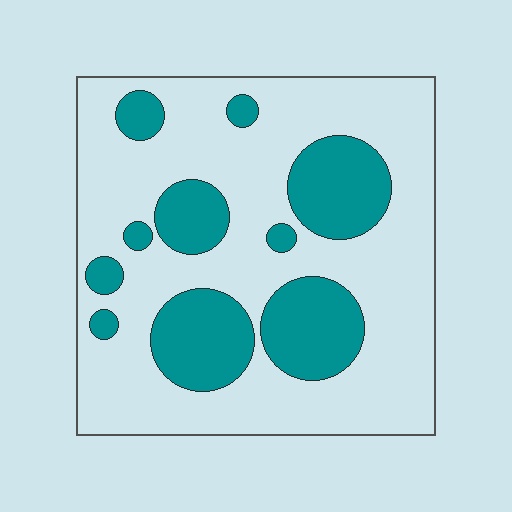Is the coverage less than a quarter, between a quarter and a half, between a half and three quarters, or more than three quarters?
Between a quarter and a half.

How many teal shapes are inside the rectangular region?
10.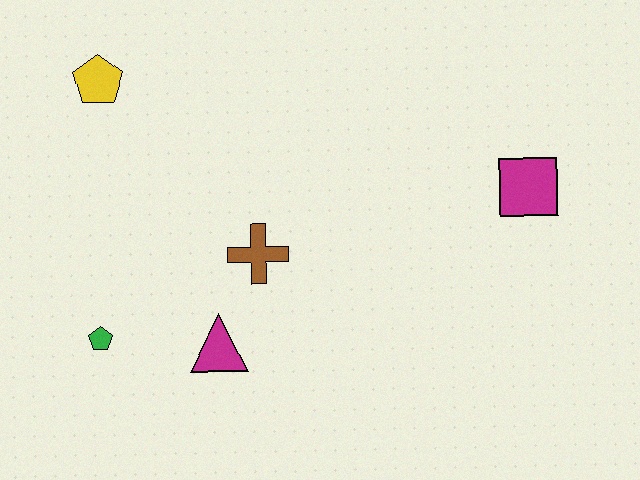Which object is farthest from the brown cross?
The magenta square is farthest from the brown cross.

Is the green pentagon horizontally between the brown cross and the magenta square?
No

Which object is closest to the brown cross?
The magenta triangle is closest to the brown cross.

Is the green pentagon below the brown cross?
Yes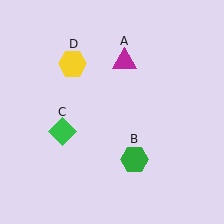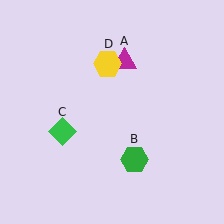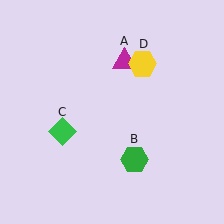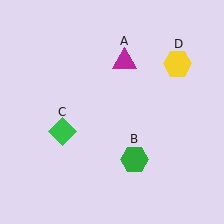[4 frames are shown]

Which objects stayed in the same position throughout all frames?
Magenta triangle (object A) and green hexagon (object B) and green diamond (object C) remained stationary.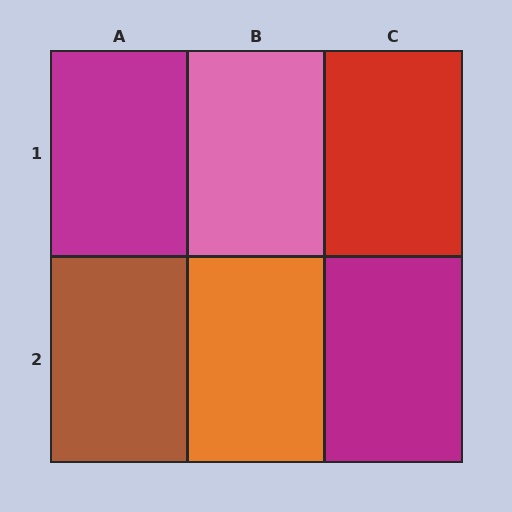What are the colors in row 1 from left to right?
Magenta, pink, red.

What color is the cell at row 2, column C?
Magenta.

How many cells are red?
1 cell is red.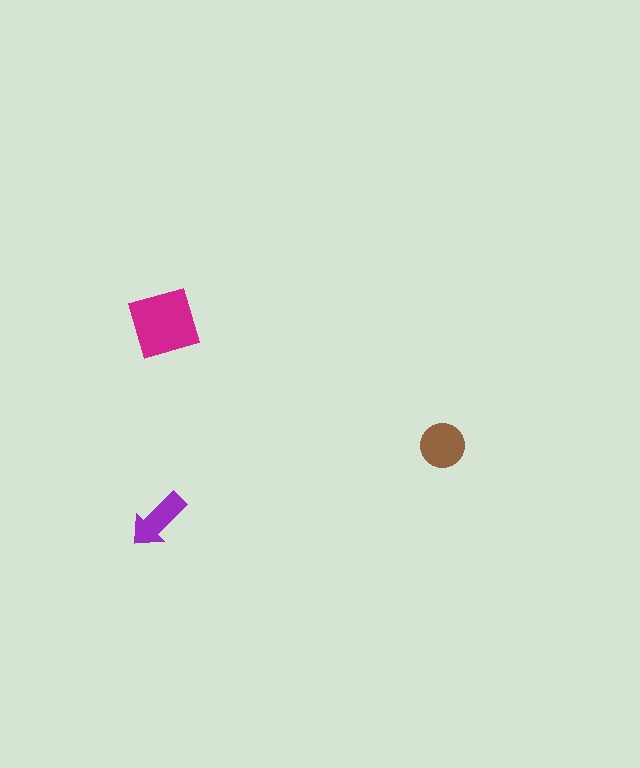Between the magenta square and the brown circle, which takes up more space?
The magenta square.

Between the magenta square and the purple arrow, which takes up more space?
The magenta square.